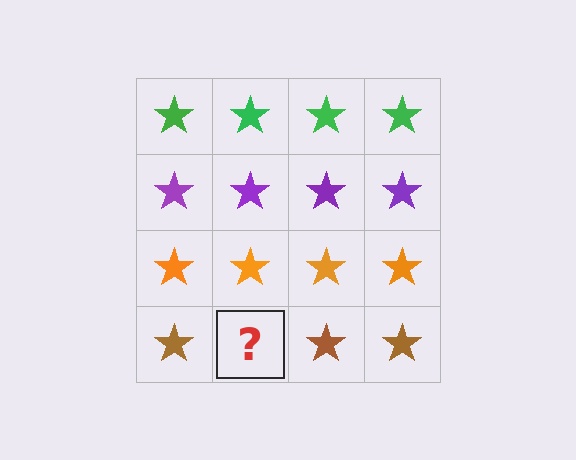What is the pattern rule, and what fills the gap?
The rule is that each row has a consistent color. The gap should be filled with a brown star.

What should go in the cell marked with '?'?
The missing cell should contain a brown star.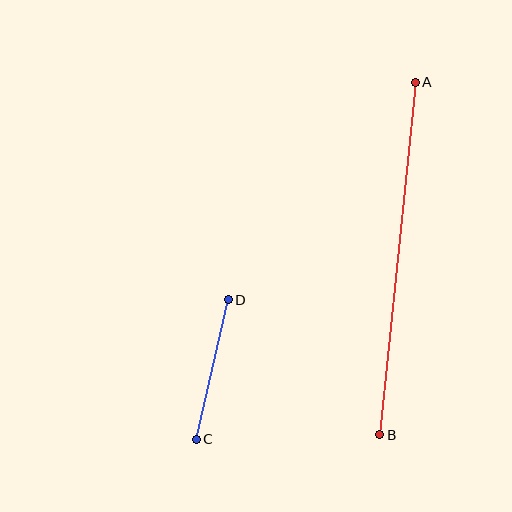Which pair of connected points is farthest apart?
Points A and B are farthest apart.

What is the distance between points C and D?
The distance is approximately 143 pixels.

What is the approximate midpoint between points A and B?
The midpoint is at approximately (398, 258) pixels.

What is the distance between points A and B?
The distance is approximately 354 pixels.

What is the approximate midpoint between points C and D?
The midpoint is at approximately (212, 369) pixels.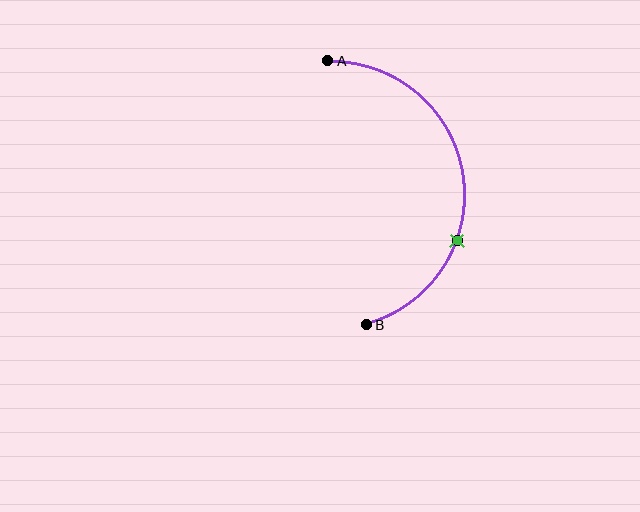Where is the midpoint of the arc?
The arc midpoint is the point on the curve farthest from the straight line joining A and B. It sits to the right of that line.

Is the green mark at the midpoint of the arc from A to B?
No. The green mark lies on the arc but is closer to endpoint B. The arc midpoint would be at the point on the curve equidistant along the arc from both A and B.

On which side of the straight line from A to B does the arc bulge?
The arc bulges to the right of the straight line connecting A and B.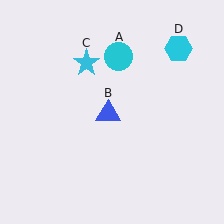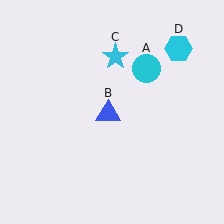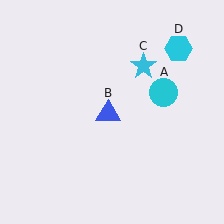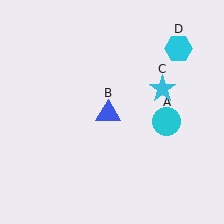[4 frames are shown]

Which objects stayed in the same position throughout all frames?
Blue triangle (object B) and cyan hexagon (object D) remained stationary.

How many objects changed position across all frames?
2 objects changed position: cyan circle (object A), cyan star (object C).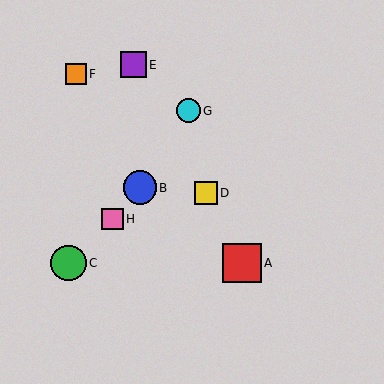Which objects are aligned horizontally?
Objects A, C are aligned horizontally.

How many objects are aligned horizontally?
2 objects (A, C) are aligned horizontally.